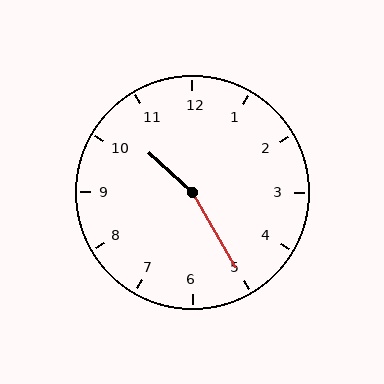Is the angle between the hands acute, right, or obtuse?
It is obtuse.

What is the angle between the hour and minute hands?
Approximately 162 degrees.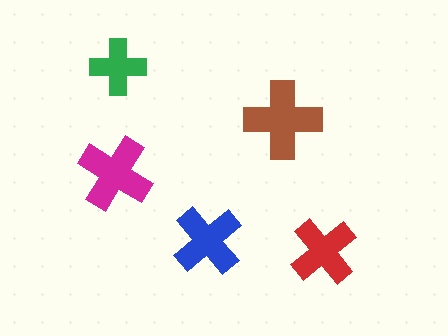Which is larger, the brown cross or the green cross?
The brown one.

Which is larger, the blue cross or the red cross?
The blue one.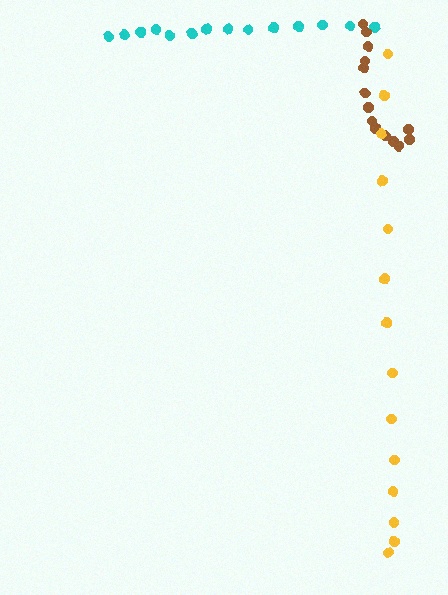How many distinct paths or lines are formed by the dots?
There are 3 distinct paths.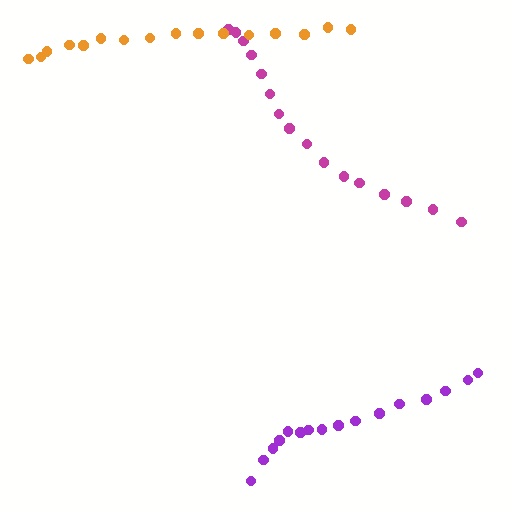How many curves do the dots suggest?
There are 3 distinct paths.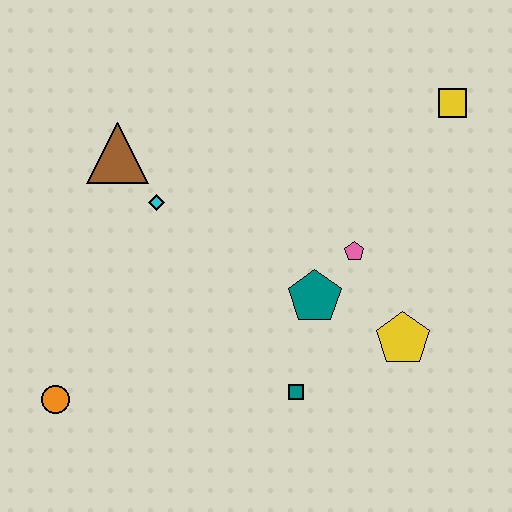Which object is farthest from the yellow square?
The orange circle is farthest from the yellow square.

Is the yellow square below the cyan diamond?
No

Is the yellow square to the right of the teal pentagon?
Yes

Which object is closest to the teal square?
The teal pentagon is closest to the teal square.